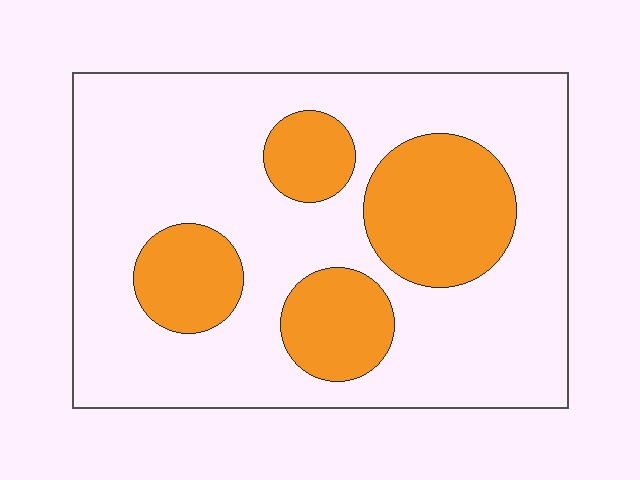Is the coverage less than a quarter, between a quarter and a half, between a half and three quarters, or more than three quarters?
Between a quarter and a half.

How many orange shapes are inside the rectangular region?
4.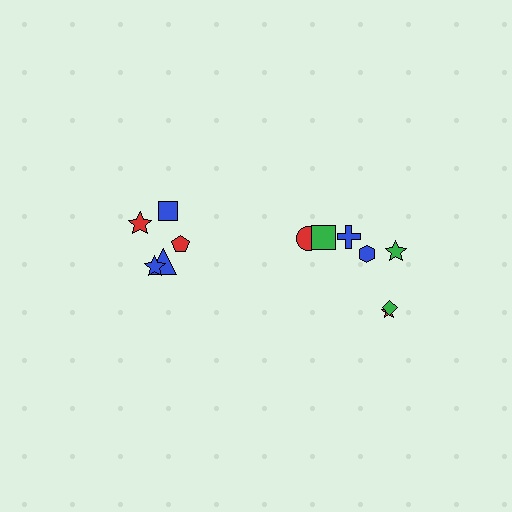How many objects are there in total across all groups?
There are 12 objects.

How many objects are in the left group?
There are 5 objects.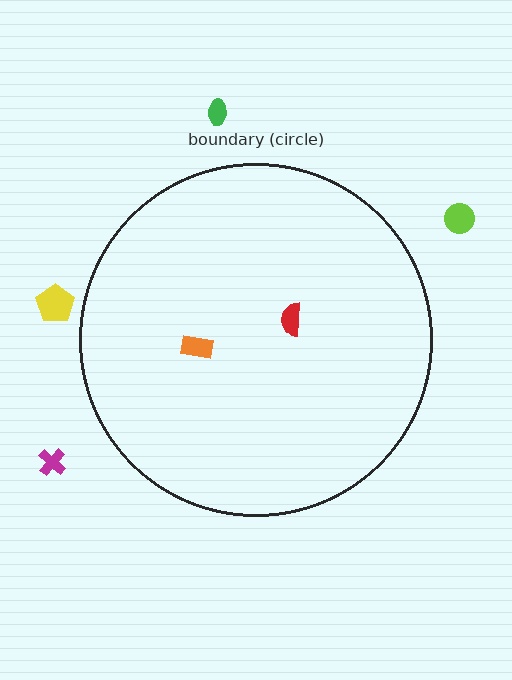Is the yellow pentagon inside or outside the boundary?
Outside.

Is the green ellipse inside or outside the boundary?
Outside.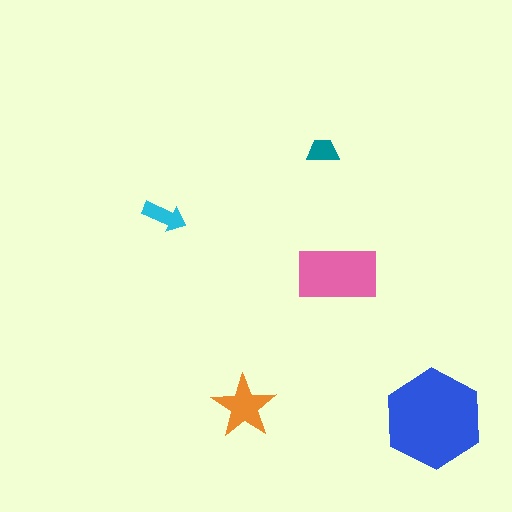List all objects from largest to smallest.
The blue hexagon, the pink rectangle, the orange star, the cyan arrow, the teal trapezoid.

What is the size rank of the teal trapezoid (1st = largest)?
5th.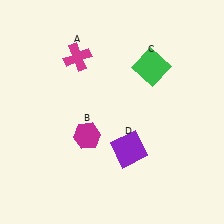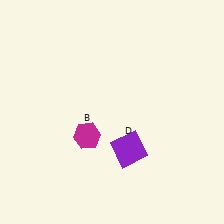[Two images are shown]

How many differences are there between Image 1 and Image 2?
There are 2 differences between the two images.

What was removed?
The magenta cross (A), the green square (C) were removed in Image 2.